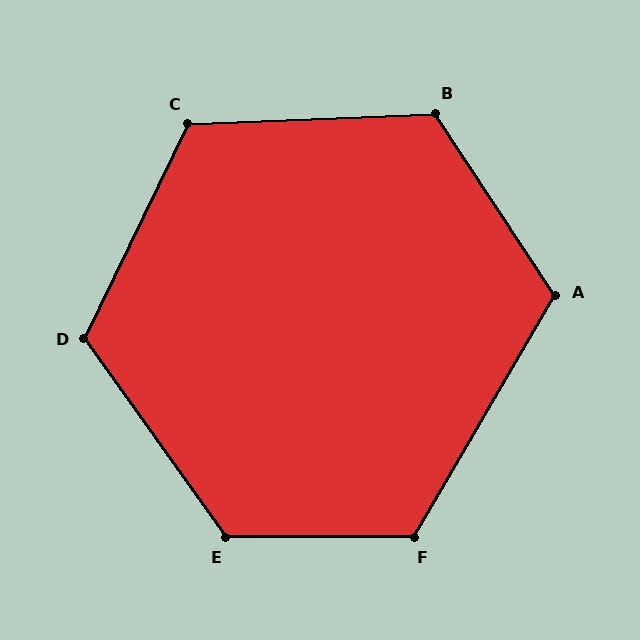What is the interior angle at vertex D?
Approximately 119 degrees (obtuse).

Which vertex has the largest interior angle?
E, at approximately 126 degrees.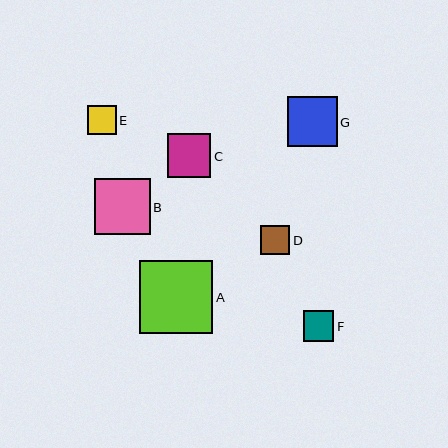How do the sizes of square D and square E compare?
Square D and square E are approximately the same size.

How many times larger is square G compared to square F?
Square G is approximately 1.6 times the size of square F.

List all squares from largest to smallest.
From largest to smallest: A, B, G, C, F, D, E.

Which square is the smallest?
Square E is the smallest with a size of approximately 29 pixels.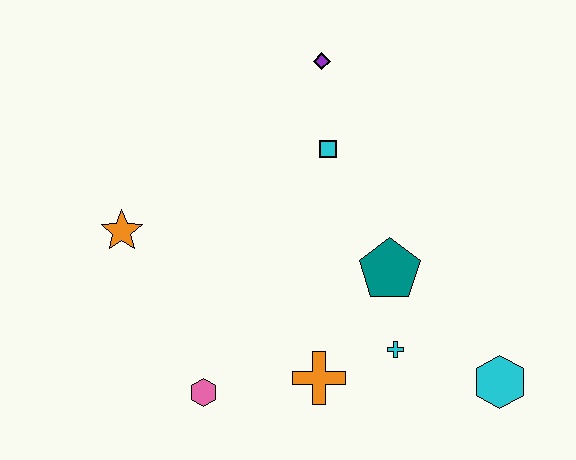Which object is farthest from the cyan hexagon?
The orange star is farthest from the cyan hexagon.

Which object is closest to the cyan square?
The purple diamond is closest to the cyan square.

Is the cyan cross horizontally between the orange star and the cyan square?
No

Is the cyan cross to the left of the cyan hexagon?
Yes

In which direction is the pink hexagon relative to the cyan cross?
The pink hexagon is to the left of the cyan cross.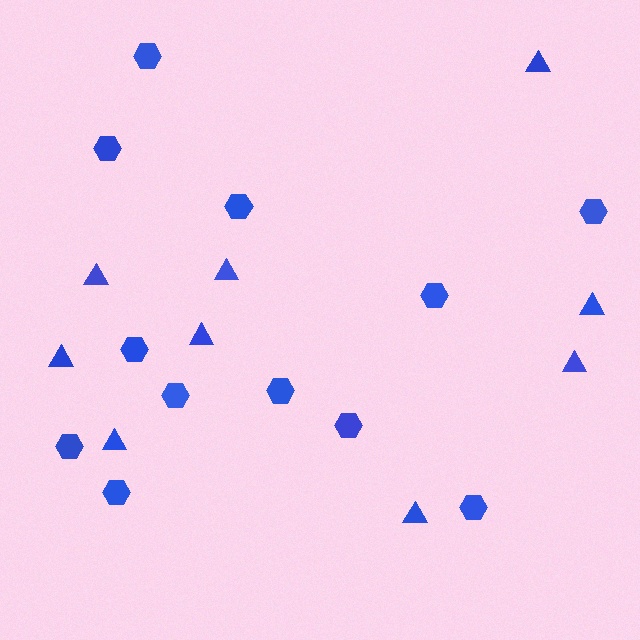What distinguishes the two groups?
There are 2 groups: one group of triangles (9) and one group of hexagons (12).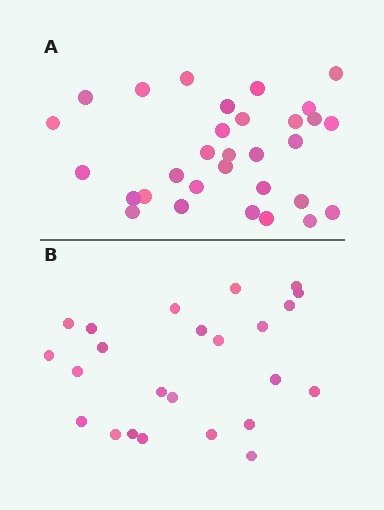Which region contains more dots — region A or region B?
Region A (the top region) has more dots.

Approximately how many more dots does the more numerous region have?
Region A has roughly 8 or so more dots than region B.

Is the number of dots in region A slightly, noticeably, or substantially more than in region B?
Region A has noticeably more, but not dramatically so. The ratio is roughly 1.3 to 1.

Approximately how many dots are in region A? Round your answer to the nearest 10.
About 30 dots. (The exact count is 31, which rounds to 30.)